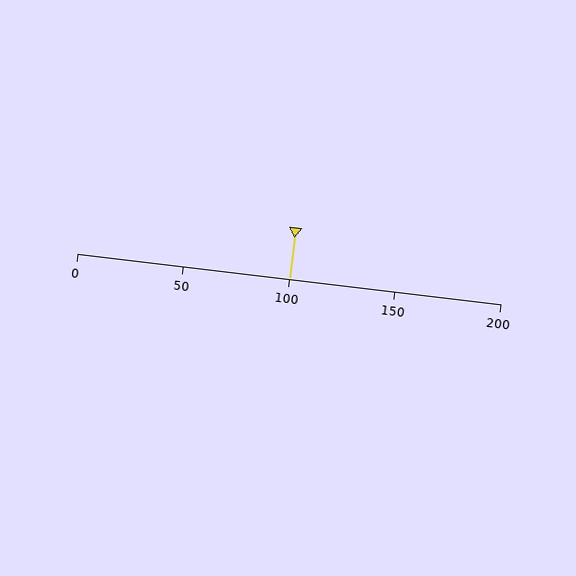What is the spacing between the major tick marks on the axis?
The major ticks are spaced 50 apart.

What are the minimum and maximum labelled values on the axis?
The axis runs from 0 to 200.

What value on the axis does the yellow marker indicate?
The marker indicates approximately 100.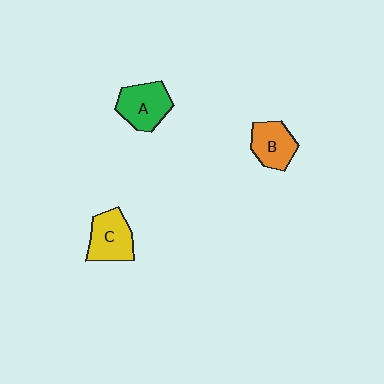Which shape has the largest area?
Shape A (green).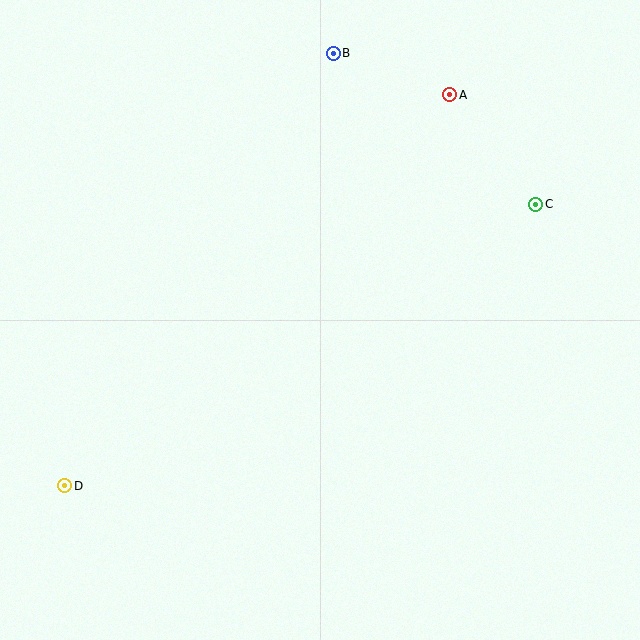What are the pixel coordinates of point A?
Point A is at (450, 95).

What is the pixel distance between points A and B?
The distance between A and B is 124 pixels.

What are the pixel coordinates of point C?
Point C is at (536, 204).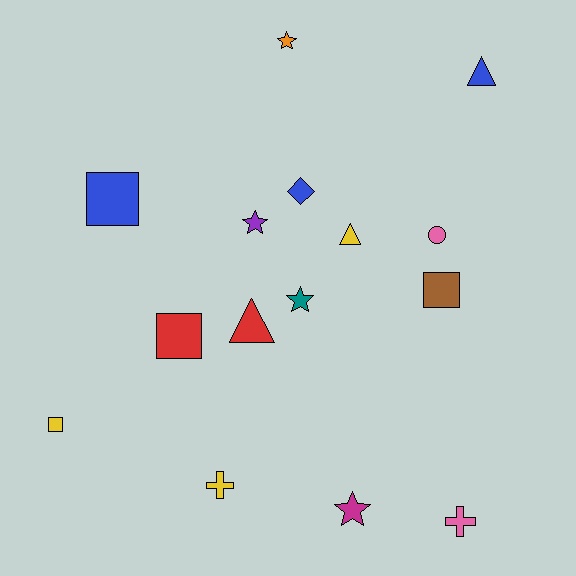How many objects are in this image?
There are 15 objects.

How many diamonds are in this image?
There is 1 diamond.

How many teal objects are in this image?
There is 1 teal object.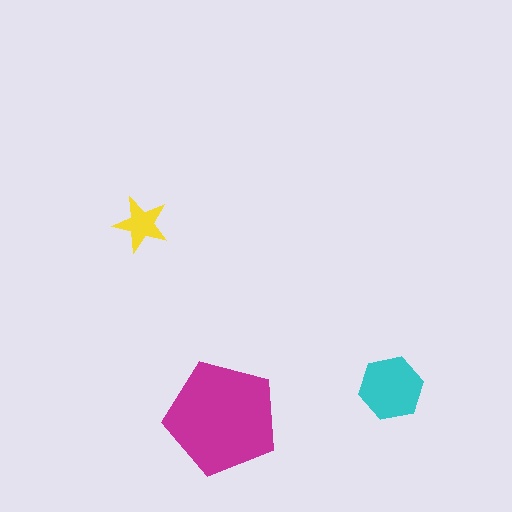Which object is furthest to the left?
The yellow star is leftmost.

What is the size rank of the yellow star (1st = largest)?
3rd.